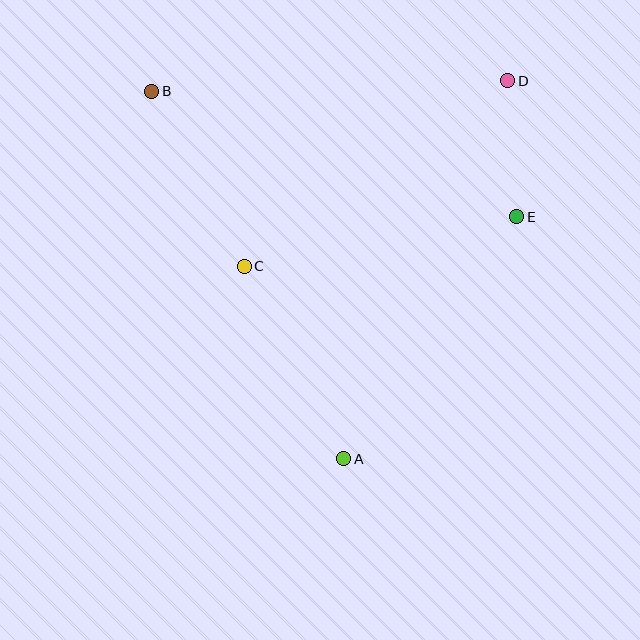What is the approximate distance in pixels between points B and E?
The distance between B and E is approximately 386 pixels.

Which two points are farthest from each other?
Points A and B are farthest from each other.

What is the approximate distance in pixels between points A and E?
The distance between A and E is approximately 298 pixels.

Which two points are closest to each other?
Points D and E are closest to each other.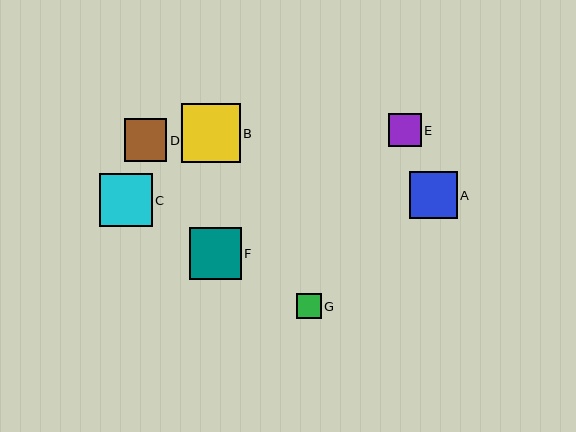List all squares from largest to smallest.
From largest to smallest: B, C, F, A, D, E, G.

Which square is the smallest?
Square G is the smallest with a size of approximately 25 pixels.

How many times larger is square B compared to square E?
Square B is approximately 1.8 times the size of square E.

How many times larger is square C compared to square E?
Square C is approximately 1.6 times the size of square E.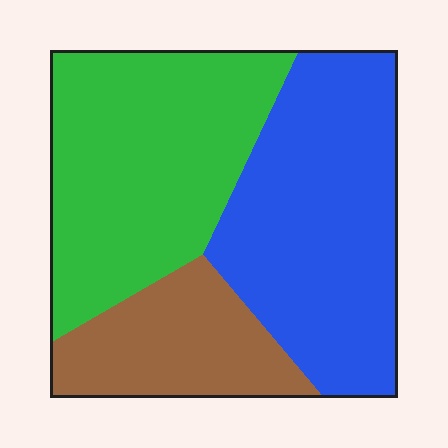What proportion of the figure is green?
Green takes up between a quarter and a half of the figure.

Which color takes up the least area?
Brown, at roughly 20%.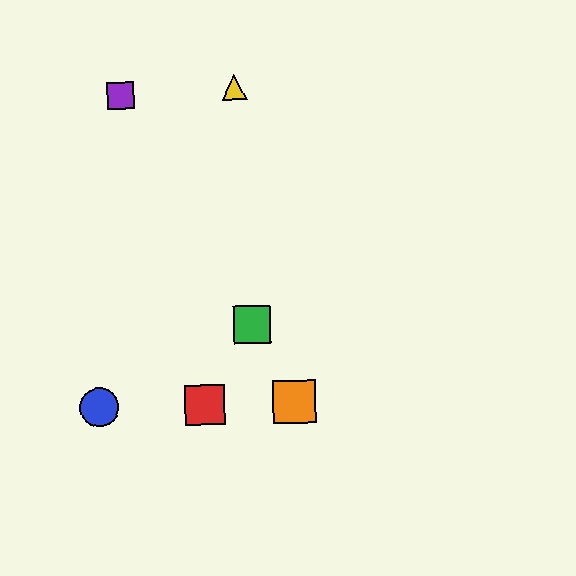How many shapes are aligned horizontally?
3 shapes (the red square, the blue circle, the orange square) are aligned horizontally.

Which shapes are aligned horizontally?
The red square, the blue circle, the orange square are aligned horizontally.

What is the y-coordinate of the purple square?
The purple square is at y≈96.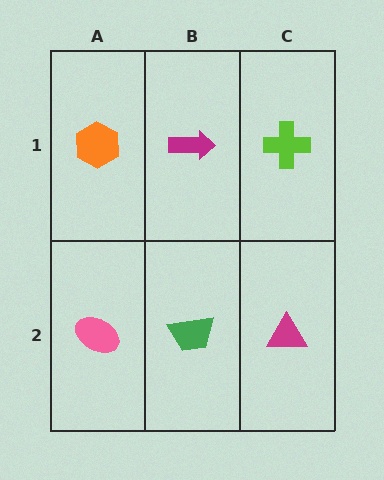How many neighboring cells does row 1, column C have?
2.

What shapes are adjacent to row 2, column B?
A magenta arrow (row 1, column B), a pink ellipse (row 2, column A), a magenta triangle (row 2, column C).